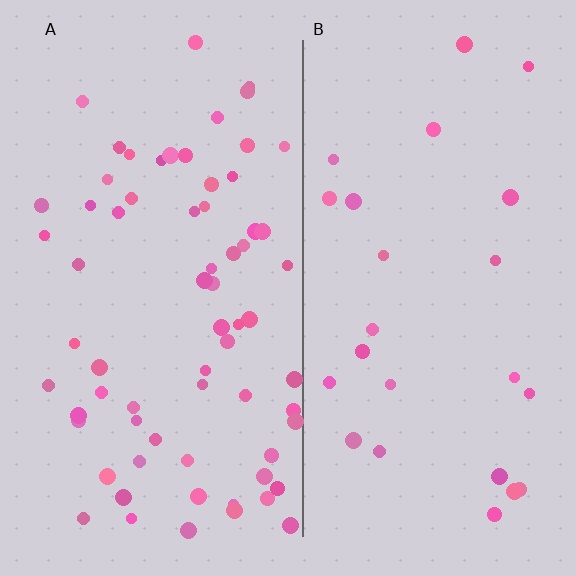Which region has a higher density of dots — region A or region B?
A (the left).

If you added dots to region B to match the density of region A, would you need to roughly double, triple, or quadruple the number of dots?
Approximately triple.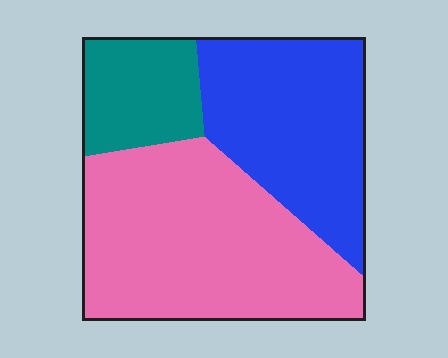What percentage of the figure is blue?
Blue covers 35% of the figure.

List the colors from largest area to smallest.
From largest to smallest: pink, blue, teal.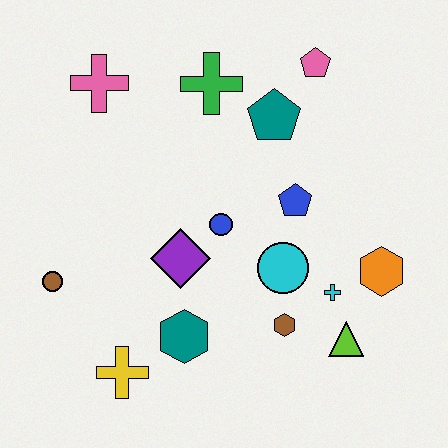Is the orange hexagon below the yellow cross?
No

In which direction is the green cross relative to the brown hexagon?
The green cross is above the brown hexagon.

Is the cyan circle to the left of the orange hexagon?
Yes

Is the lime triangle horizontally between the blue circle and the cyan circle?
No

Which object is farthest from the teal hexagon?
The pink pentagon is farthest from the teal hexagon.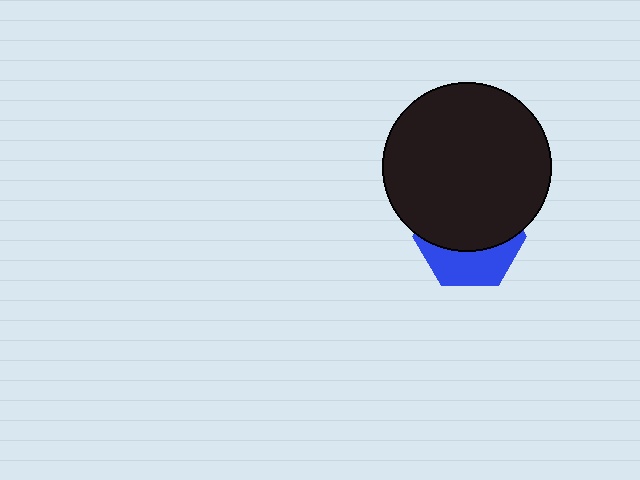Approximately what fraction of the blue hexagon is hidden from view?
Roughly 62% of the blue hexagon is hidden behind the black circle.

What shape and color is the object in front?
The object in front is a black circle.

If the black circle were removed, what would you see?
You would see the complete blue hexagon.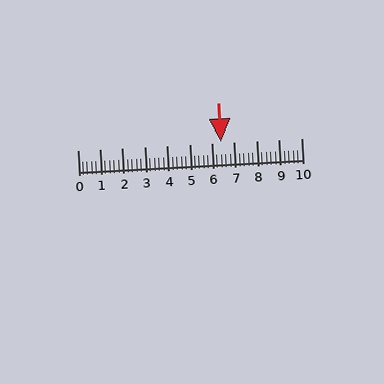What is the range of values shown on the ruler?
The ruler shows values from 0 to 10.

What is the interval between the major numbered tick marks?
The major tick marks are spaced 1 units apart.